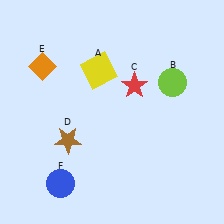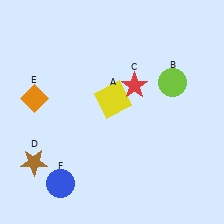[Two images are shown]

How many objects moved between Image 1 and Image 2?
3 objects moved between the two images.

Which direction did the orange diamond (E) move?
The orange diamond (E) moved down.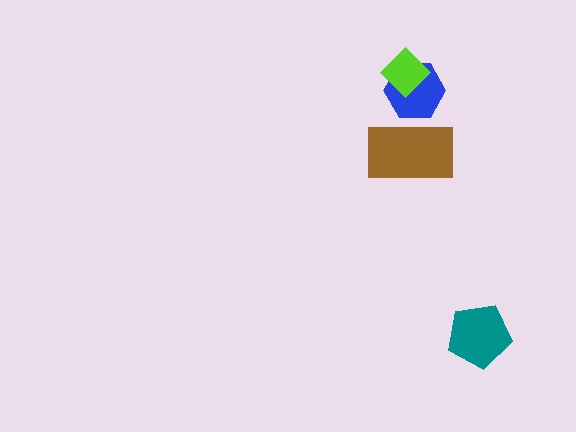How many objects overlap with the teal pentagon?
0 objects overlap with the teal pentagon.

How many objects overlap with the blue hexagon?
2 objects overlap with the blue hexagon.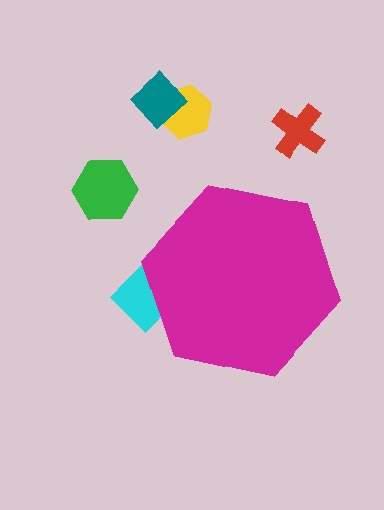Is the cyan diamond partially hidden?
Yes, the cyan diamond is partially hidden behind the magenta hexagon.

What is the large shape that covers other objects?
A magenta hexagon.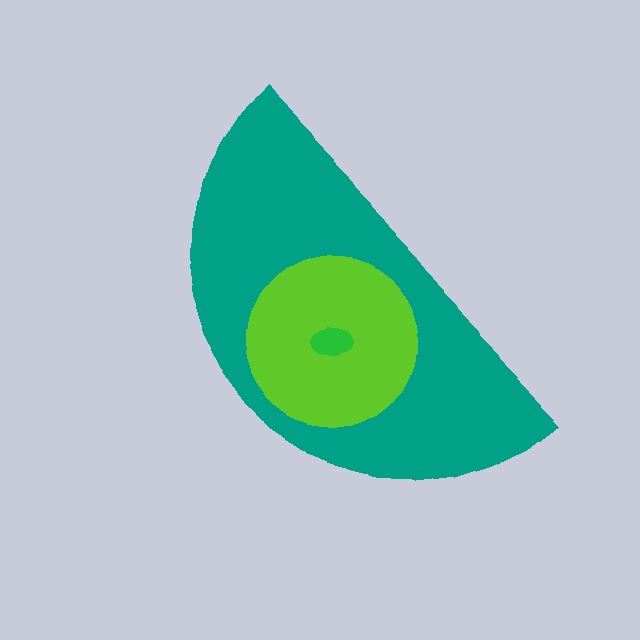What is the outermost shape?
The teal semicircle.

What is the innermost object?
The green ellipse.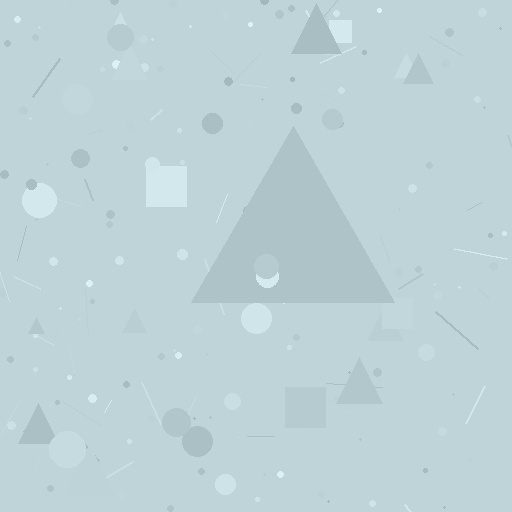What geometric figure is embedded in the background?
A triangle is embedded in the background.